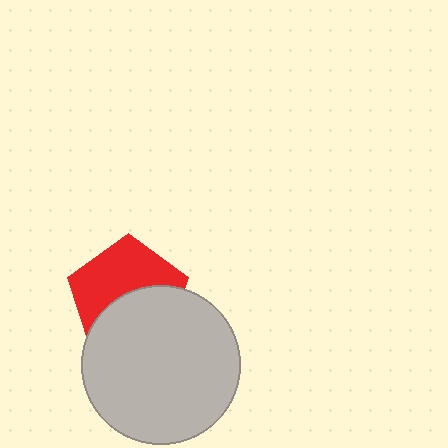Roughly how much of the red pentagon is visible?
About half of it is visible (roughly 53%).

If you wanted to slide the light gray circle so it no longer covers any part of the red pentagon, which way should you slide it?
Slide it down — that is the most direct way to separate the two shapes.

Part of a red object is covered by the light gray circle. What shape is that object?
It is a pentagon.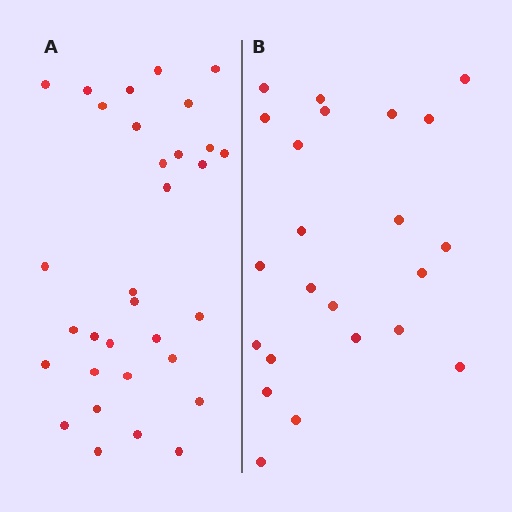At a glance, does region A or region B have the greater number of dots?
Region A (the left region) has more dots.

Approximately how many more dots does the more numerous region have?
Region A has roughly 8 or so more dots than region B.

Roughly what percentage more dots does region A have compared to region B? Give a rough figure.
About 40% more.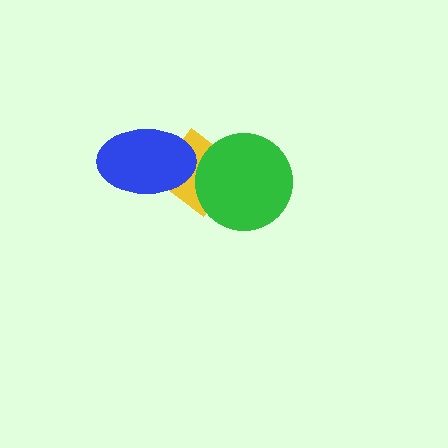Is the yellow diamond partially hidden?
Yes, it is partially covered by another shape.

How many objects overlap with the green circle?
1 object overlaps with the green circle.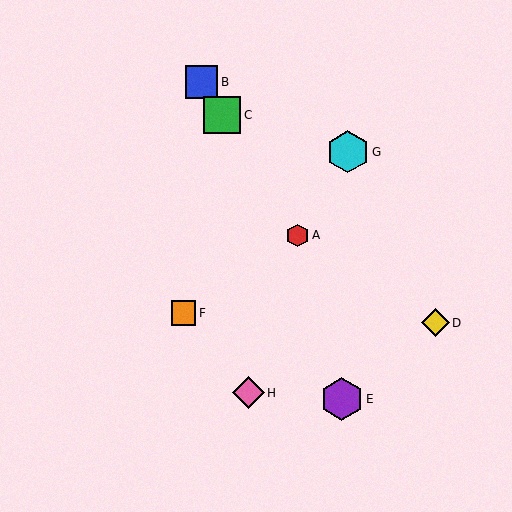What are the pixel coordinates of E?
Object E is at (342, 399).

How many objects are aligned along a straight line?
3 objects (A, B, C) are aligned along a straight line.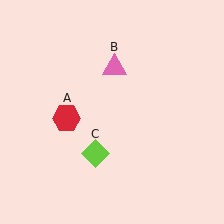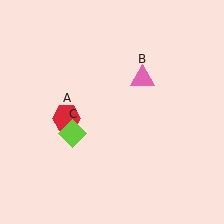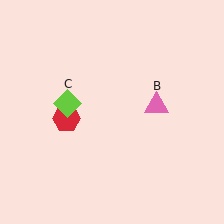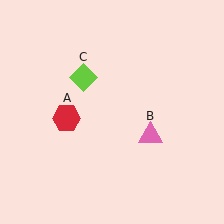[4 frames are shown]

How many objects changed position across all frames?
2 objects changed position: pink triangle (object B), lime diamond (object C).